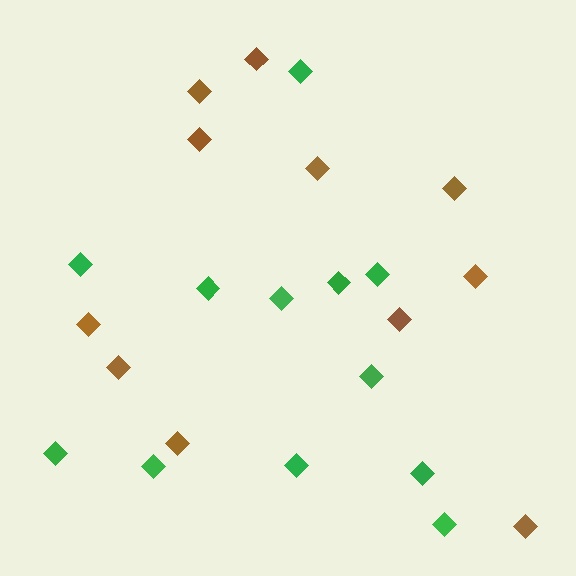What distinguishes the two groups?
There are 2 groups: one group of brown diamonds (11) and one group of green diamonds (12).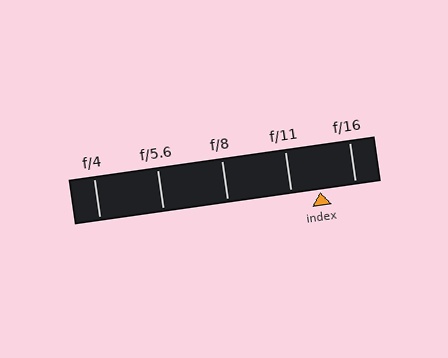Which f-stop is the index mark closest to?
The index mark is closest to f/11.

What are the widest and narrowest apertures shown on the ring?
The widest aperture shown is f/4 and the narrowest is f/16.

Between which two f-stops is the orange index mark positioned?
The index mark is between f/11 and f/16.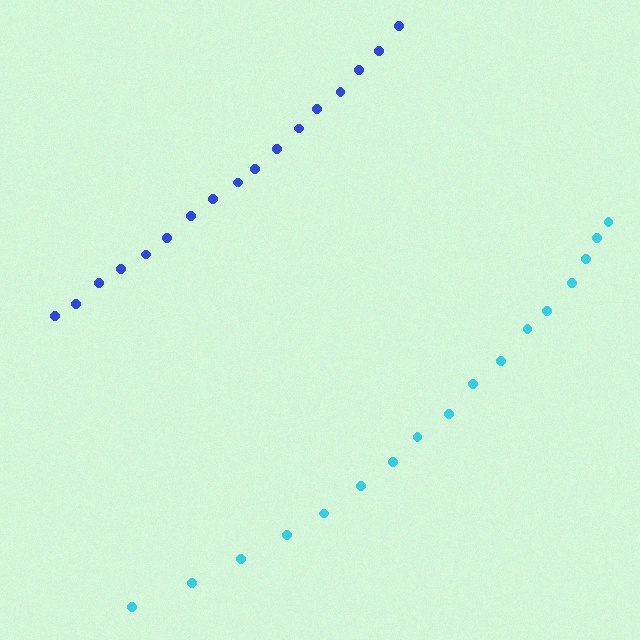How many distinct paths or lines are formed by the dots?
There are 2 distinct paths.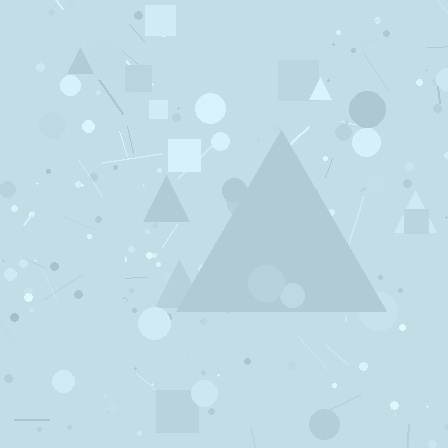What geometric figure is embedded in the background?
A triangle is embedded in the background.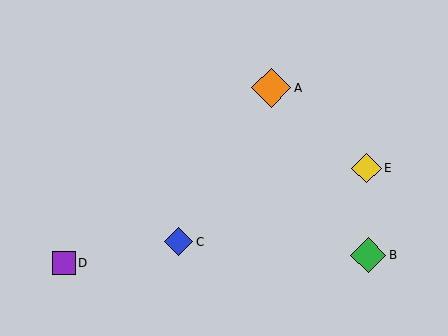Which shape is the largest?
The orange diamond (labeled A) is the largest.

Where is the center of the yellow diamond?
The center of the yellow diamond is at (367, 168).